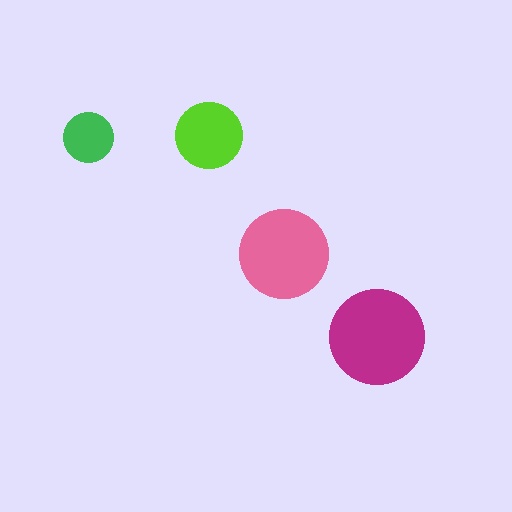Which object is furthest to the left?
The green circle is leftmost.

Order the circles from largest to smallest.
the magenta one, the pink one, the lime one, the green one.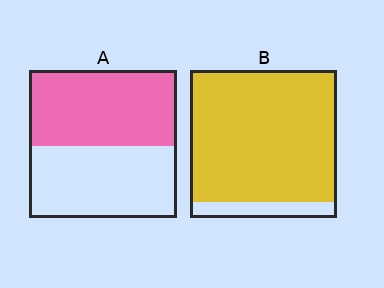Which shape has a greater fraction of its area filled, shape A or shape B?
Shape B.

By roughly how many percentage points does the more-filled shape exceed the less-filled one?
By roughly 40 percentage points (B over A).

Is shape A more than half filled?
Roughly half.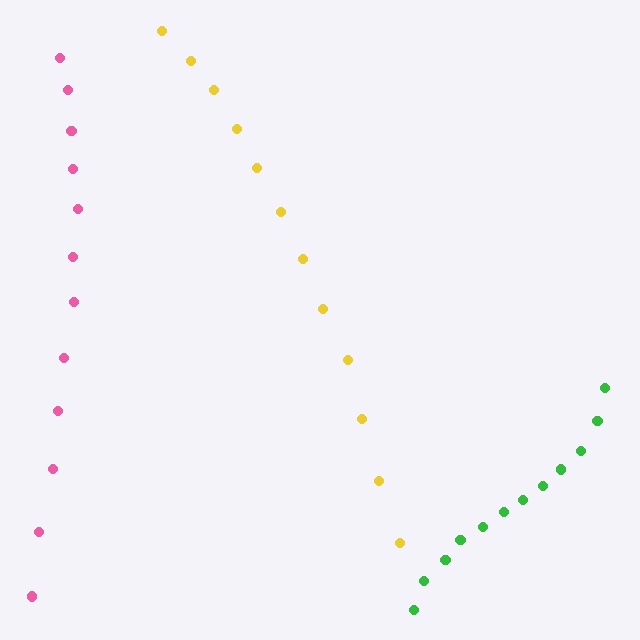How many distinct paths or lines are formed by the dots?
There are 3 distinct paths.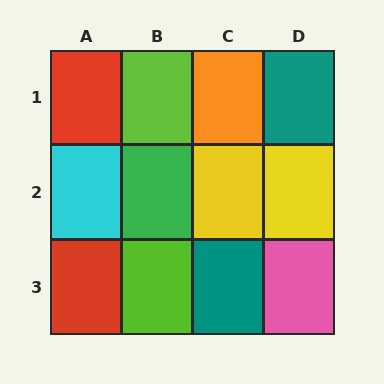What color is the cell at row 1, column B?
Lime.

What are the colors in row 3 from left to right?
Red, lime, teal, pink.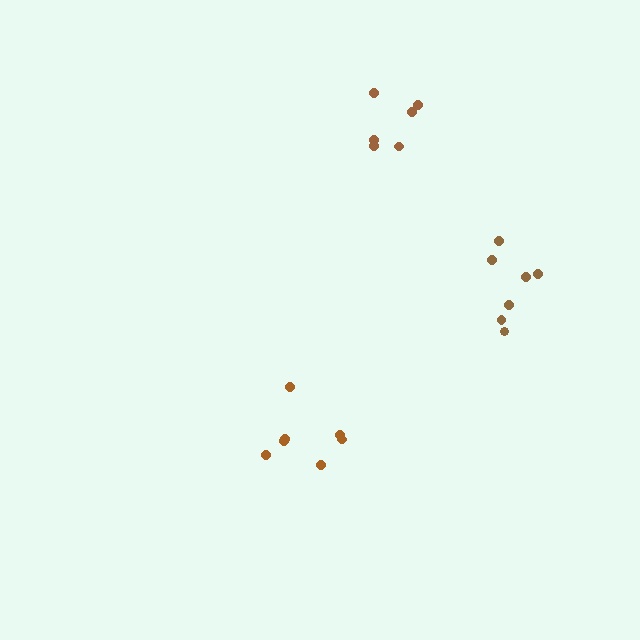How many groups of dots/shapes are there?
There are 3 groups.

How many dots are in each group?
Group 1: 7 dots, Group 2: 7 dots, Group 3: 6 dots (20 total).